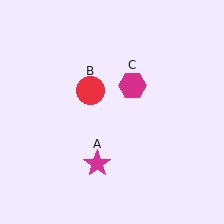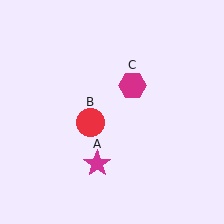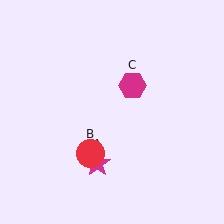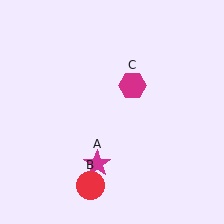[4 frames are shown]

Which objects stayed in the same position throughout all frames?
Magenta star (object A) and magenta hexagon (object C) remained stationary.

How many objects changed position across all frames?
1 object changed position: red circle (object B).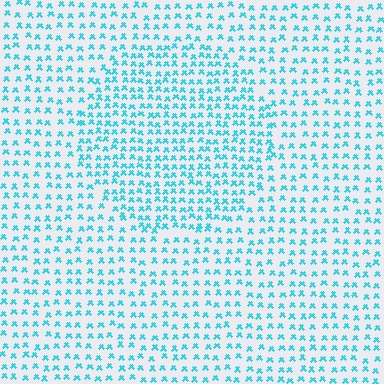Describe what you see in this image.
The image contains small cyan elements arranged at two different densities. A circle-shaped region is visible where the elements are more densely packed than the surrounding area.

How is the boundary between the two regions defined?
The boundary is defined by a change in element density (approximately 1.6x ratio). All elements are the same color, size, and shape.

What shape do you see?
I see a circle.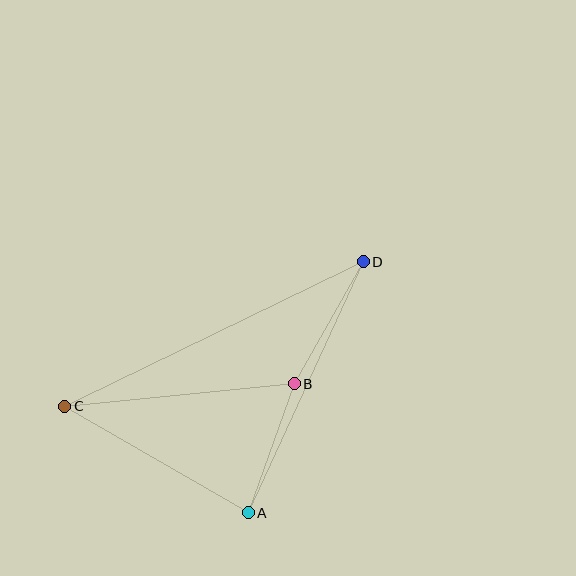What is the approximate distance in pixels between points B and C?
The distance between B and C is approximately 231 pixels.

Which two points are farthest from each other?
Points C and D are farthest from each other.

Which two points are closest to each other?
Points A and B are closest to each other.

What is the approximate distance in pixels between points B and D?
The distance between B and D is approximately 140 pixels.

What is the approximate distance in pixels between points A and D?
The distance between A and D is approximately 276 pixels.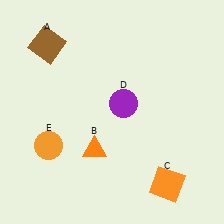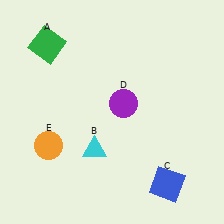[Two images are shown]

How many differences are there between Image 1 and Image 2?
There are 3 differences between the two images.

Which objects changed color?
A changed from brown to green. B changed from orange to cyan. C changed from orange to blue.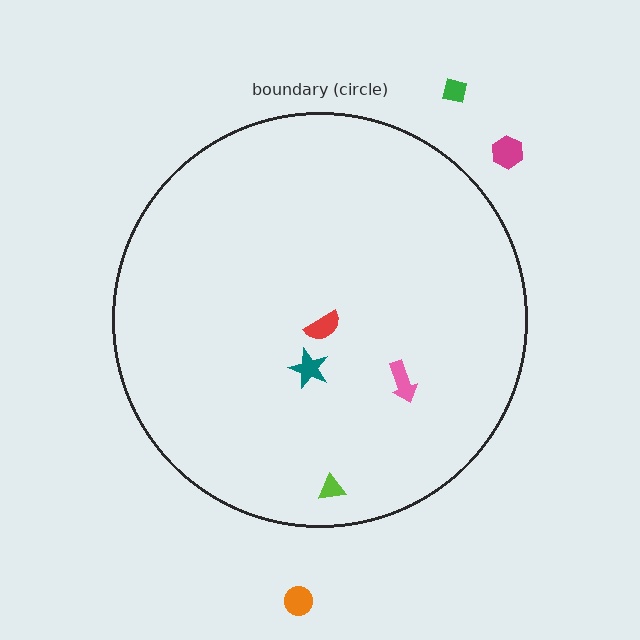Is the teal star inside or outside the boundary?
Inside.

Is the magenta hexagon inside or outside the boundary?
Outside.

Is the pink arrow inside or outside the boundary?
Inside.